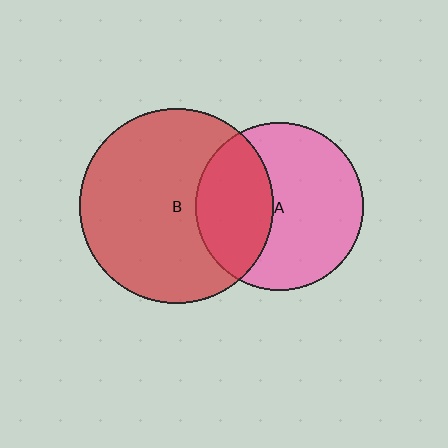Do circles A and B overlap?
Yes.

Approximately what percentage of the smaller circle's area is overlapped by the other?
Approximately 35%.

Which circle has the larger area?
Circle B (red).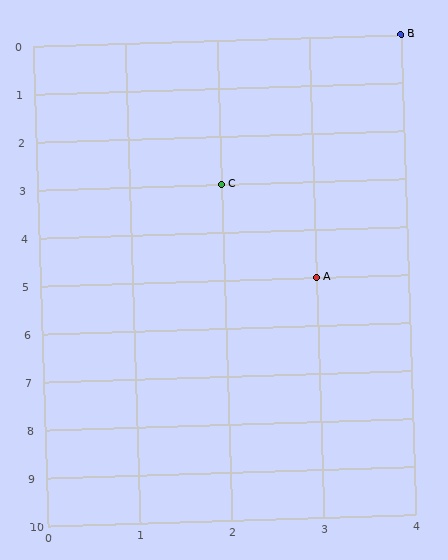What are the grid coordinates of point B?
Point B is at grid coordinates (4, 0).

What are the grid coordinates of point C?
Point C is at grid coordinates (2, 3).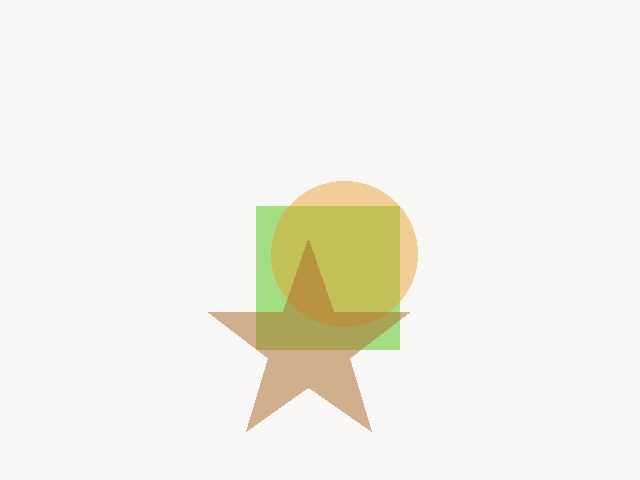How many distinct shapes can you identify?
There are 3 distinct shapes: a lime square, an orange circle, a brown star.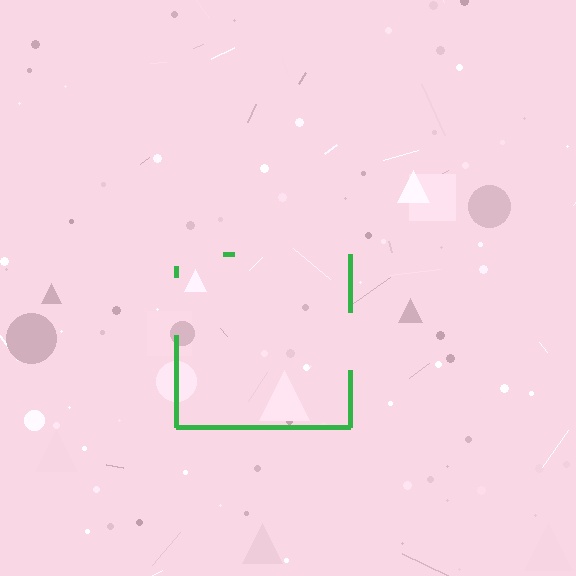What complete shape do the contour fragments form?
The contour fragments form a square.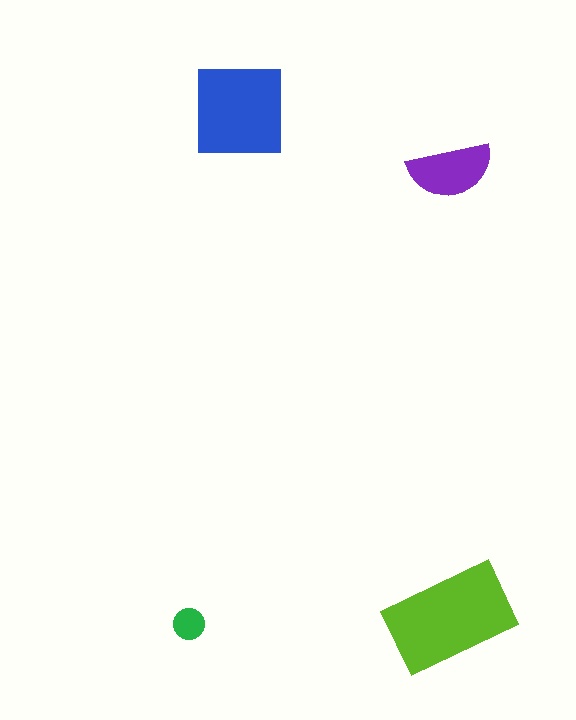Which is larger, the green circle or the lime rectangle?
The lime rectangle.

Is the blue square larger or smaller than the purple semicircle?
Larger.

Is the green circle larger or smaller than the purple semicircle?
Smaller.